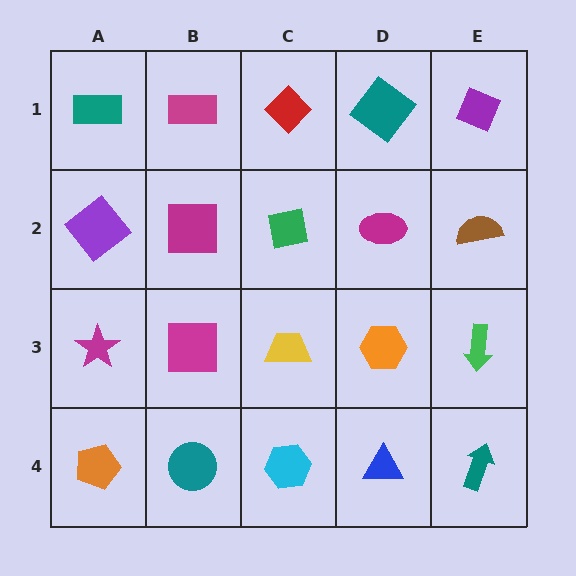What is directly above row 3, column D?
A magenta ellipse.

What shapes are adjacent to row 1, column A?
A purple diamond (row 2, column A), a magenta rectangle (row 1, column B).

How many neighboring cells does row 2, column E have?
3.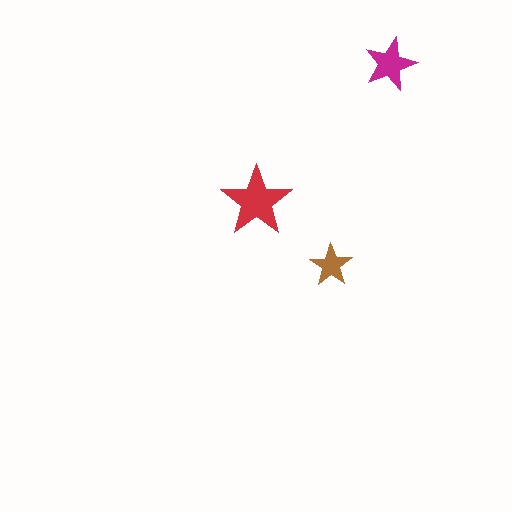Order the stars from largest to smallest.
the red one, the magenta one, the brown one.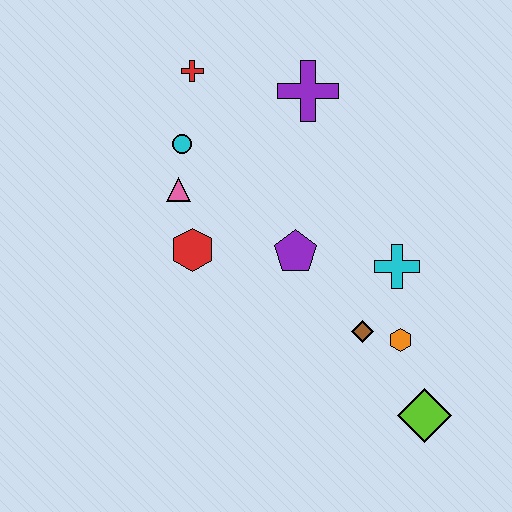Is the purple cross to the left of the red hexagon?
No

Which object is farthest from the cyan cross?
The red cross is farthest from the cyan cross.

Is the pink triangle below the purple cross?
Yes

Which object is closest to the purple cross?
The red cross is closest to the purple cross.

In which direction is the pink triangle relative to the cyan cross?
The pink triangle is to the left of the cyan cross.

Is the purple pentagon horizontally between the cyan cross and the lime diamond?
No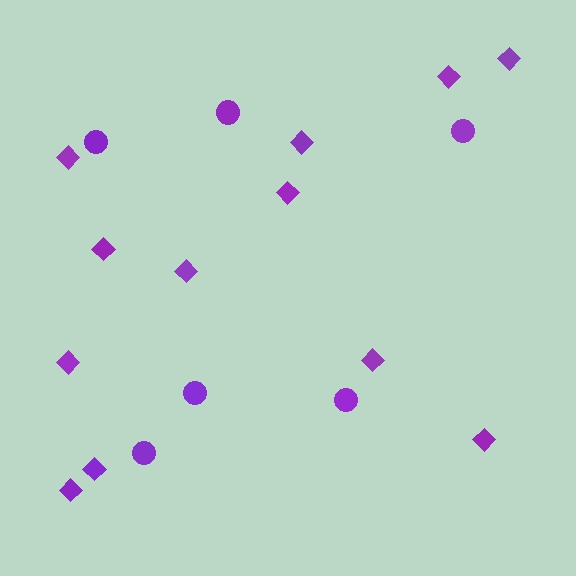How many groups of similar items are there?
There are 2 groups: one group of diamonds (12) and one group of circles (6).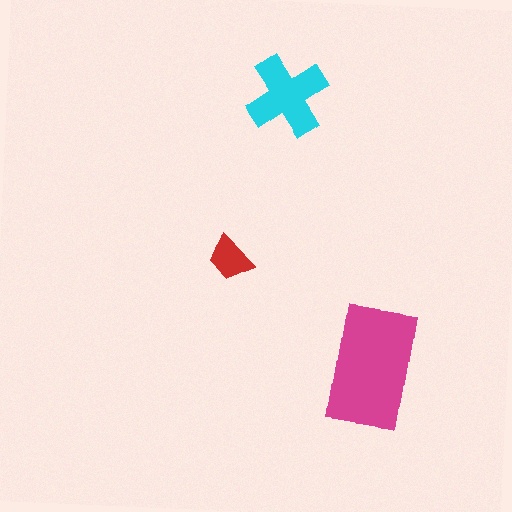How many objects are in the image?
There are 3 objects in the image.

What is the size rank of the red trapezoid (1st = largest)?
3rd.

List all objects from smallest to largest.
The red trapezoid, the cyan cross, the magenta rectangle.